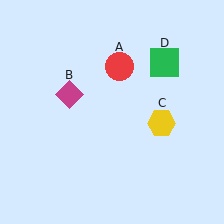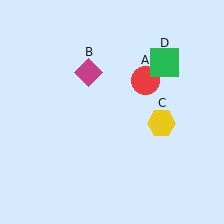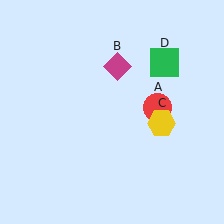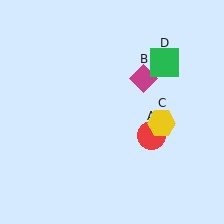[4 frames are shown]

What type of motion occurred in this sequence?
The red circle (object A), magenta diamond (object B) rotated clockwise around the center of the scene.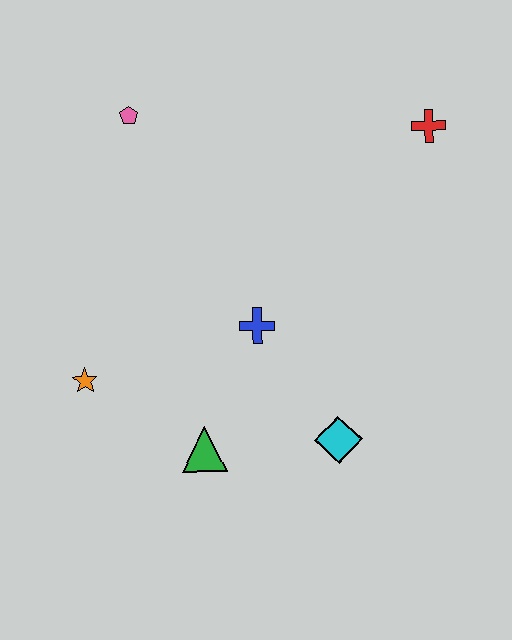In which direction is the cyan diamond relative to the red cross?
The cyan diamond is below the red cross.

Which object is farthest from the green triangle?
The red cross is farthest from the green triangle.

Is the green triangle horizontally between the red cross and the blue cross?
No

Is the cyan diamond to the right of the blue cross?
Yes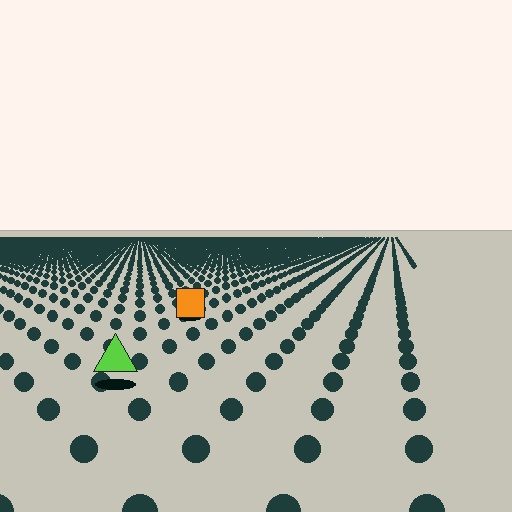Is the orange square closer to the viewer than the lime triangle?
No. The lime triangle is closer — you can tell from the texture gradient: the ground texture is coarser near it.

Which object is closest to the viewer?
The lime triangle is closest. The texture marks near it are larger and more spread out.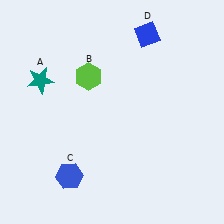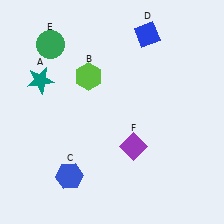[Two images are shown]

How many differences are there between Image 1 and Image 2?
There are 2 differences between the two images.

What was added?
A green circle (E), a purple diamond (F) were added in Image 2.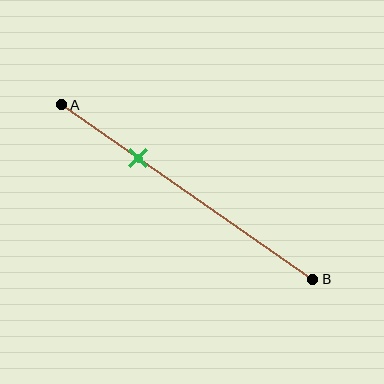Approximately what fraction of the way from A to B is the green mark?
The green mark is approximately 30% of the way from A to B.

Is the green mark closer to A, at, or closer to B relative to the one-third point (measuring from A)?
The green mark is approximately at the one-third point of segment AB.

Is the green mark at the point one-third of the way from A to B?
Yes, the mark is approximately at the one-third point.